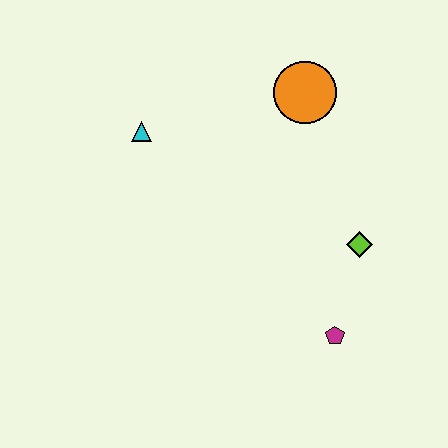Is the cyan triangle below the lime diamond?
No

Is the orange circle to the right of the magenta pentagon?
No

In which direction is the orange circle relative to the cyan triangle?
The orange circle is to the right of the cyan triangle.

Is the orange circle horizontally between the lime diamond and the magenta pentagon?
No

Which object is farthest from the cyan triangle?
The magenta pentagon is farthest from the cyan triangle.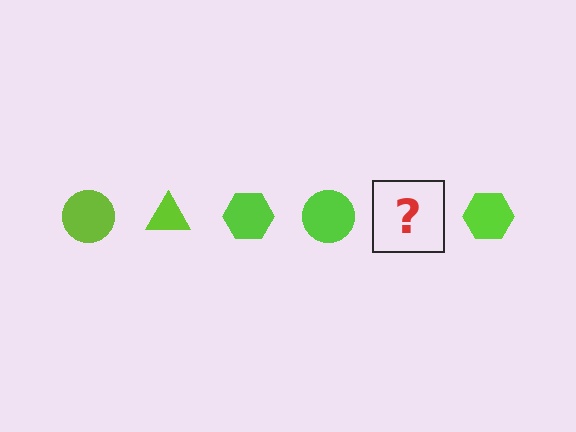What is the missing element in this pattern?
The missing element is a lime triangle.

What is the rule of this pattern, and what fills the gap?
The rule is that the pattern cycles through circle, triangle, hexagon shapes in lime. The gap should be filled with a lime triangle.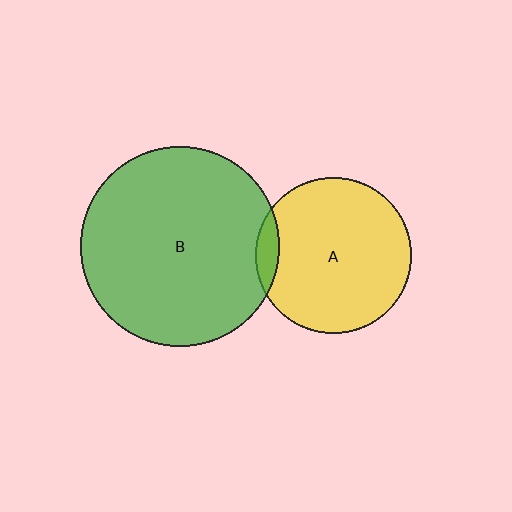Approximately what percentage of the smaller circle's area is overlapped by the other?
Approximately 10%.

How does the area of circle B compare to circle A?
Approximately 1.6 times.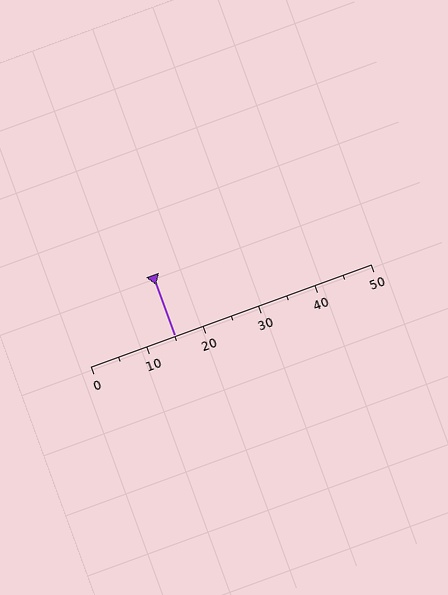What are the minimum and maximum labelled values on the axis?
The axis runs from 0 to 50.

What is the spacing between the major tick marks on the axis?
The major ticks are spaced 10 apart.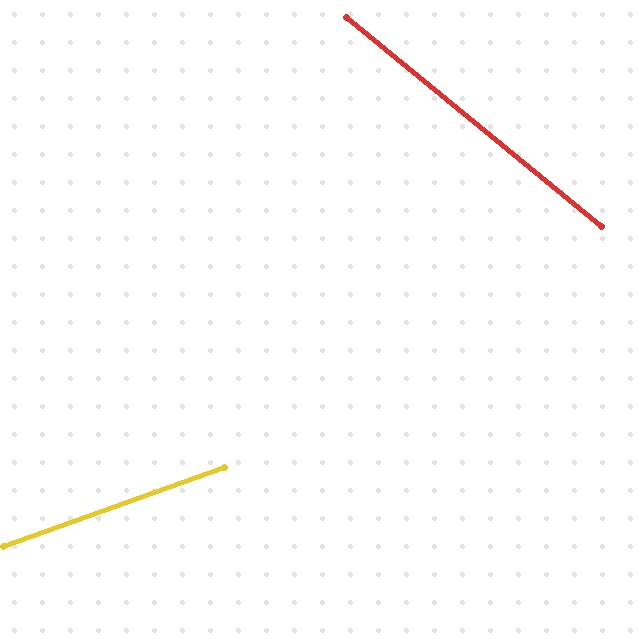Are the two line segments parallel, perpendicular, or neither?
Neither parallel nor perpendicular — they differ by about 59°.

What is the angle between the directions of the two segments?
Approximately 59 degrees.